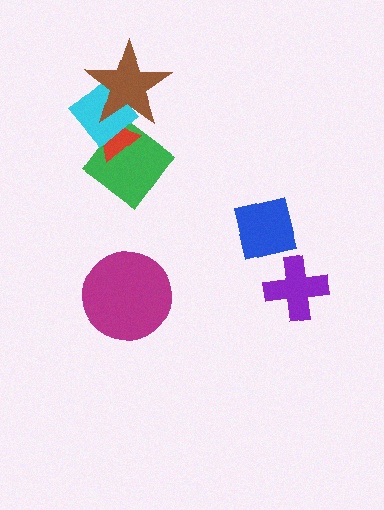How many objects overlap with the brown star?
2 objects overlap with the brown star.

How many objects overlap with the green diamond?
2 objects overlap with the green diamond.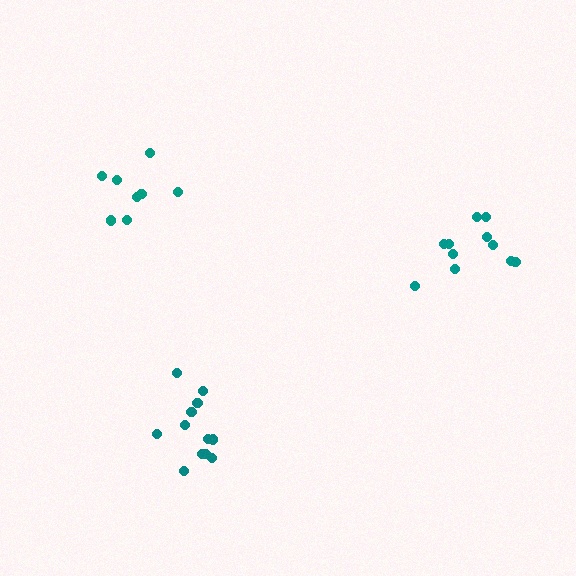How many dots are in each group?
Group 1: 11 dots, Group 2: 12 dots, Group 3: 8 dots (31 total).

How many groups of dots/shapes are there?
There are 3 groups.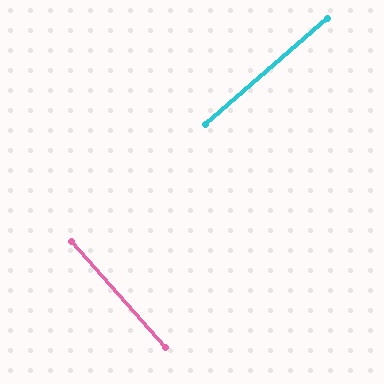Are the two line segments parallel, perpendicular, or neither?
Perpendicular — they meet at approximately 89°.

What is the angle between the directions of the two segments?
Approximately 89 degrees.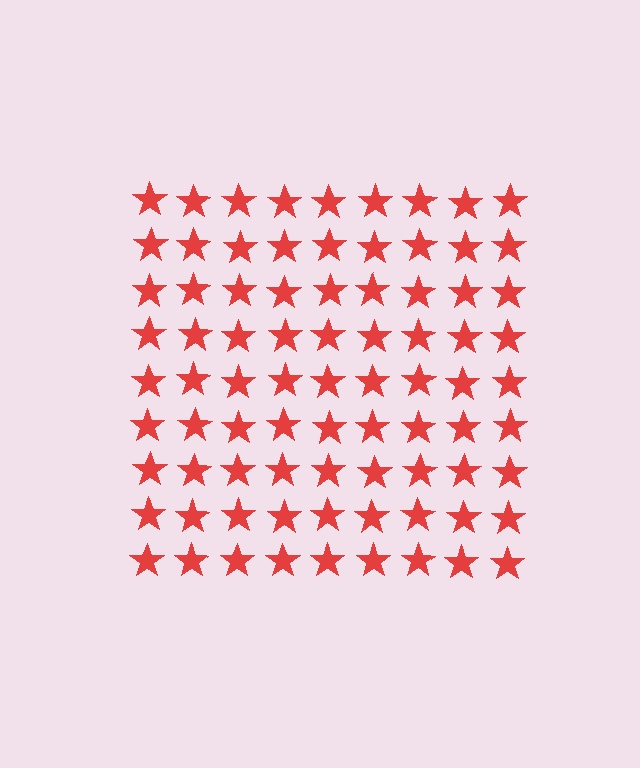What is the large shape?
The large shape is a square.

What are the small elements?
The small elements are stars.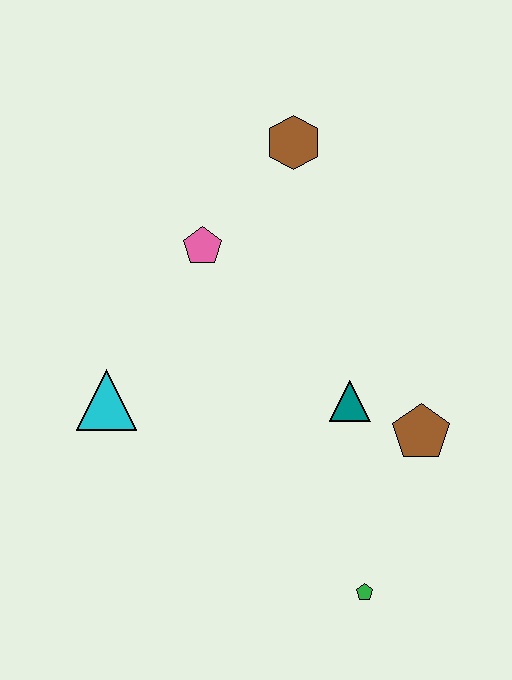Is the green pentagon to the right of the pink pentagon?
Yes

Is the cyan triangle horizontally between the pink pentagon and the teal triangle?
No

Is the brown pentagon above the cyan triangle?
No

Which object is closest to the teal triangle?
The brown pentagon is closest to the teal triangle.